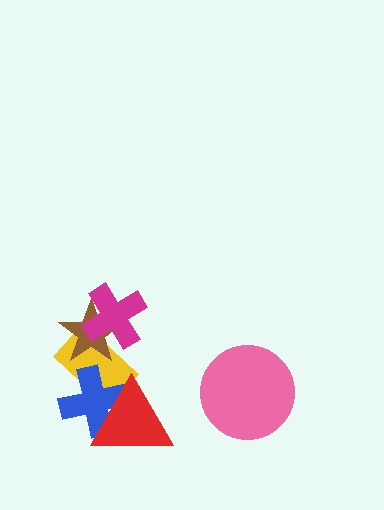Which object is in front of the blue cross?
The red triangle is in front of the blue cross.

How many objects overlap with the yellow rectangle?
4 objects overlap with the yellow rectangle.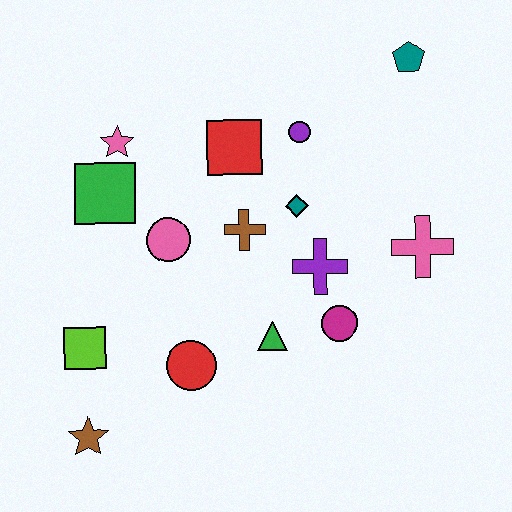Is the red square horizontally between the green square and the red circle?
No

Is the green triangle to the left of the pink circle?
No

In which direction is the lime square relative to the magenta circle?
The lime square is to the left of the magenta circle.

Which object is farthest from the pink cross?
The brown star is farthest from the pink cross.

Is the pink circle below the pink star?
Yes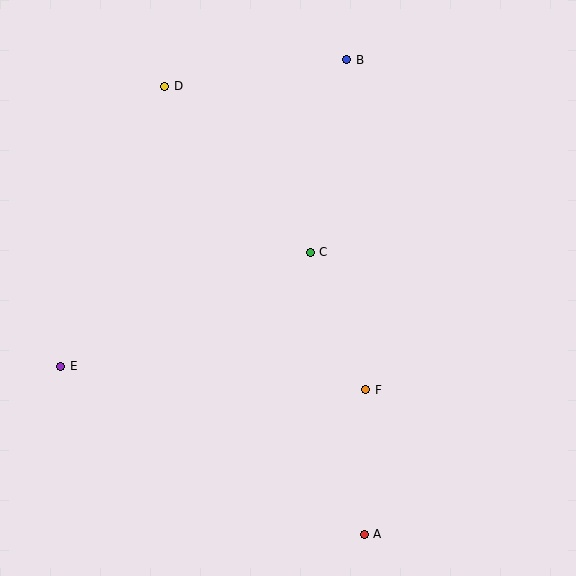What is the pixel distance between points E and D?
The distance between E and D is 299 pixels.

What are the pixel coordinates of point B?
Point B is at (347, 60).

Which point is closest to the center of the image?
Point C at (310, 252) is closest to the center.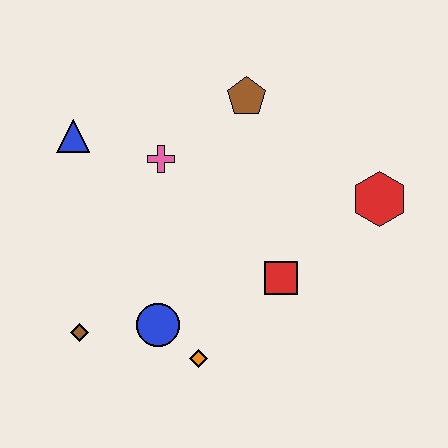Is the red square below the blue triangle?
Yes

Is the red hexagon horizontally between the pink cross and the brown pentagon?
No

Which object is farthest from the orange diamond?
The brown pentagon is farthest from the orange diamond.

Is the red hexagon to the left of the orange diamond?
No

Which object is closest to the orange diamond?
The blue circle is closest to the orange diamond.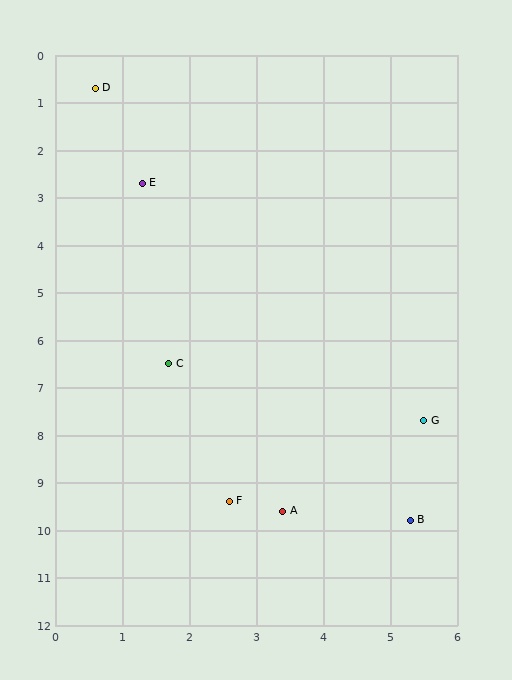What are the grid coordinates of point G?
Point G is at approximately (5.5, 7.7).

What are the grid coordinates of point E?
Point E is at approximately (1.3, 2.7).